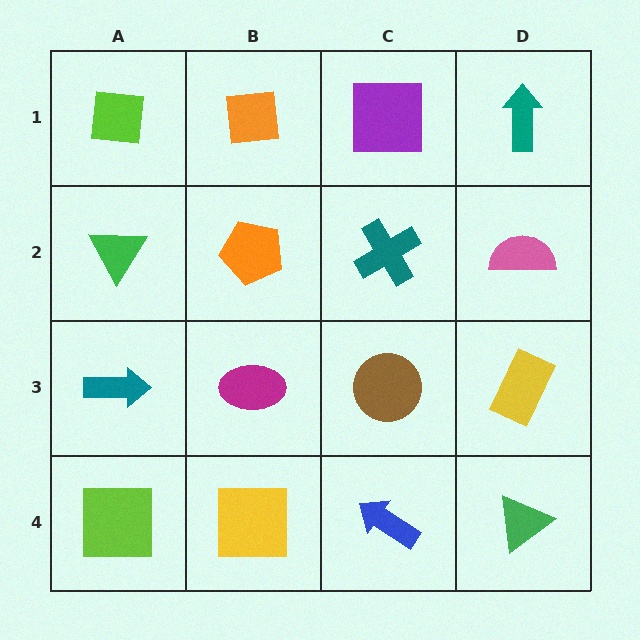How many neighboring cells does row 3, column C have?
4.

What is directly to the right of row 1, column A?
An orange square.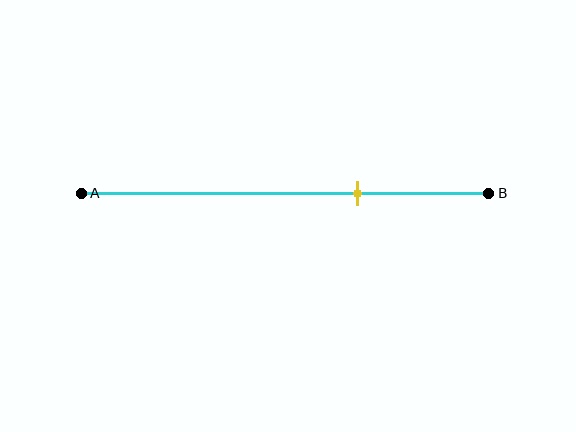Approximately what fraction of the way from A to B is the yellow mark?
The yellow mark is approximately 70% of the way from A to B.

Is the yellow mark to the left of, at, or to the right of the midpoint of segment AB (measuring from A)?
The yellow mark is to the right of the midpoint of segment AB.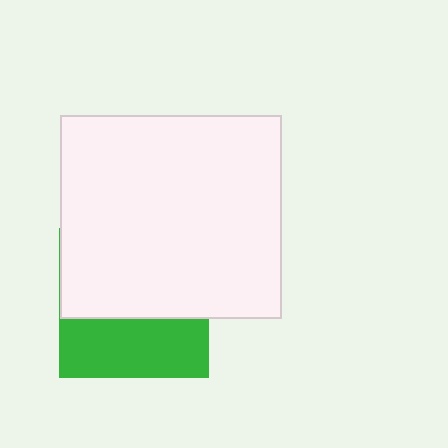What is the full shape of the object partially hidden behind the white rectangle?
The partially hidden object is a green square.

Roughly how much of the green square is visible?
A small part of it is visible (roughly 39%).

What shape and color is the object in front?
The object in front is a white rectangle.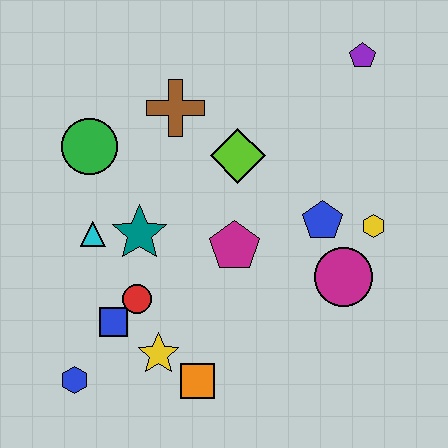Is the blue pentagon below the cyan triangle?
No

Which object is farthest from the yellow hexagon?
The blue hexagon is farthest from the yellow hexagon.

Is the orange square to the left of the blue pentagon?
Yes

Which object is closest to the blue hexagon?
The blue square is closest to the blue hexagon.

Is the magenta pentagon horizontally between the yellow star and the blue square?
No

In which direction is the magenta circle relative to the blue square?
The magenta circle is to the right of the blue square.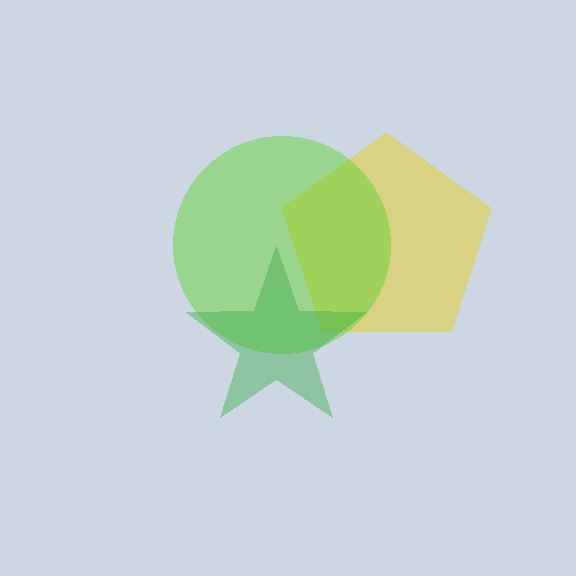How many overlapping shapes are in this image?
There are 3 overlapping shapes in the image.